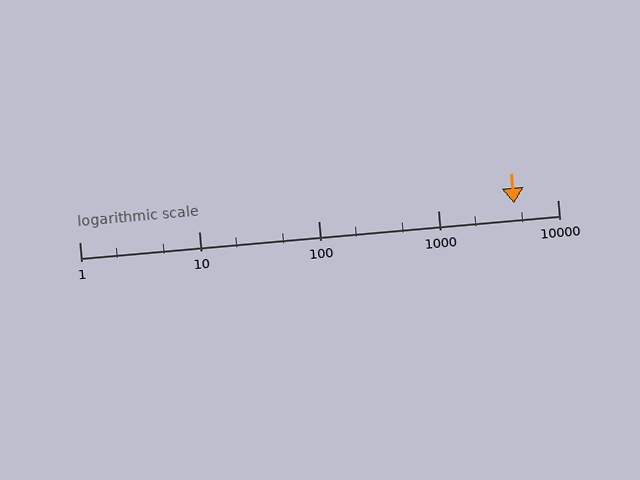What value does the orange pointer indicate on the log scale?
The pointer indicates approximately 4300.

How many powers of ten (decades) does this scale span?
The scale spans 4 decades, from 1 to 10000.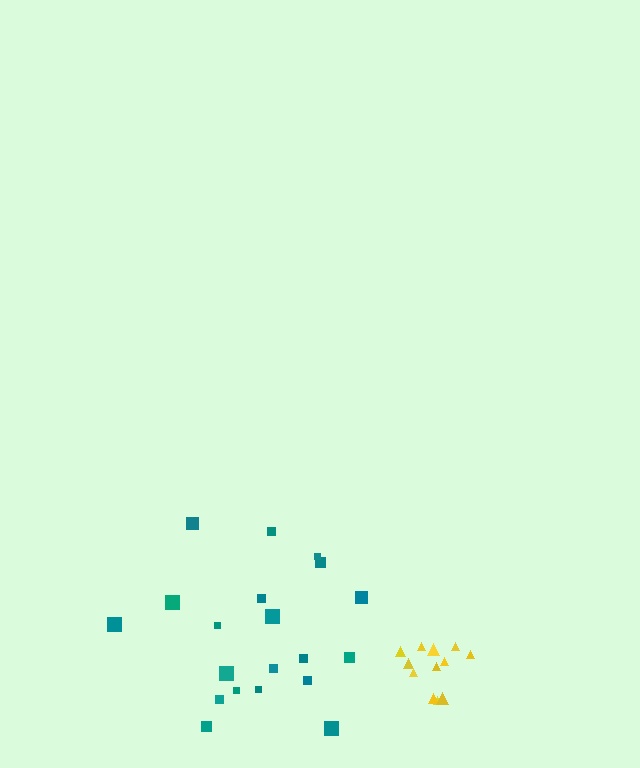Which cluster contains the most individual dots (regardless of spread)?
Teal (20).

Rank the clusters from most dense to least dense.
yellow, teal.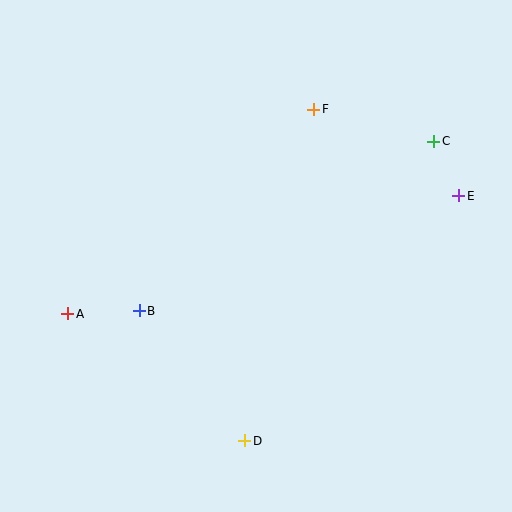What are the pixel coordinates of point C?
Point C is at (434, 141).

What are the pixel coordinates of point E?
Point E is at (459, 196).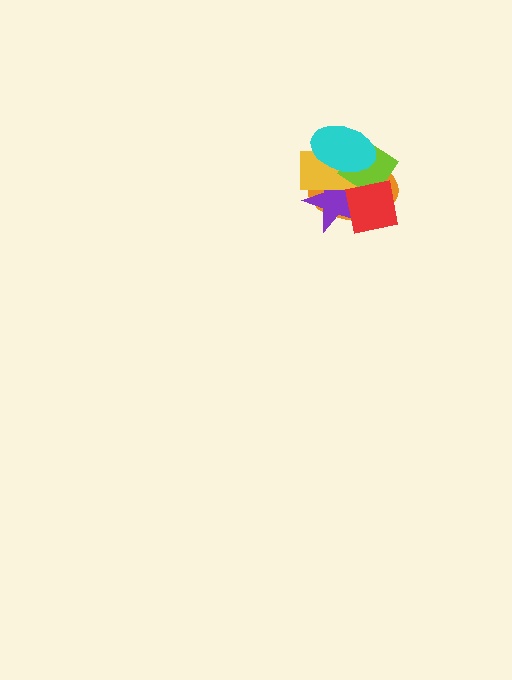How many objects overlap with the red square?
4 objects overlap with the red square.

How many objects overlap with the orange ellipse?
5 objects overlap with the orange ellipse.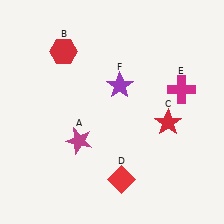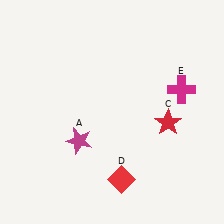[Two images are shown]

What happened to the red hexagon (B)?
The red hexagon (B) was removed in Image 2. It was in the top-left area of Image 1.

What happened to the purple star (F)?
The purple star (F) was removed in Image 2. It was in the top-right area of Image 1.